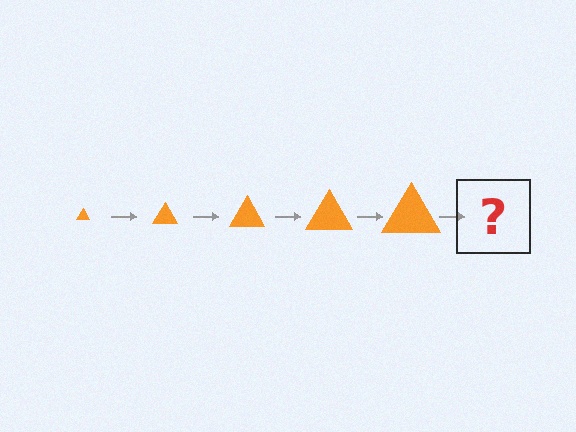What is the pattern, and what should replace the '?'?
The pattern is that the triangle gets progressively larger each step. The '?' should be an orange triangle, larger than the previous one.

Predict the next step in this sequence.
The next step is an orange triangle, larger than the previous one.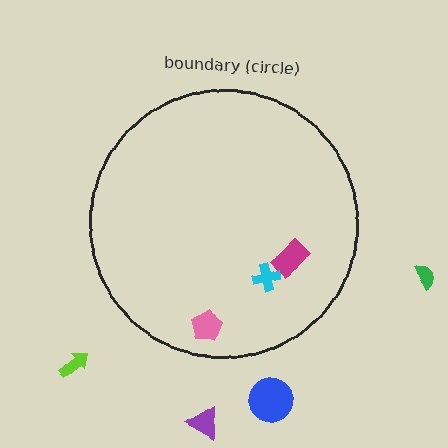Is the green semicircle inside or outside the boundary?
Outside.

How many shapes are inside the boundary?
3 inside, 4 outside.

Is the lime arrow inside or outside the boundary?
Outside.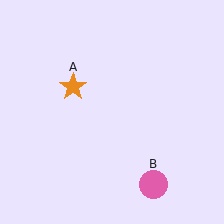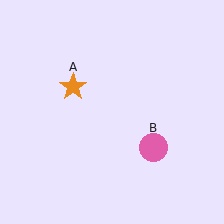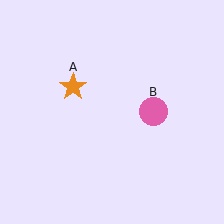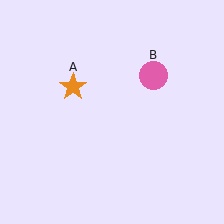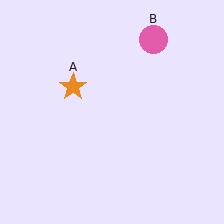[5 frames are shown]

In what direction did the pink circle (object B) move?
The pink circle (object B) moved up.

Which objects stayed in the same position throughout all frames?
Orange star (object A) remained stationary.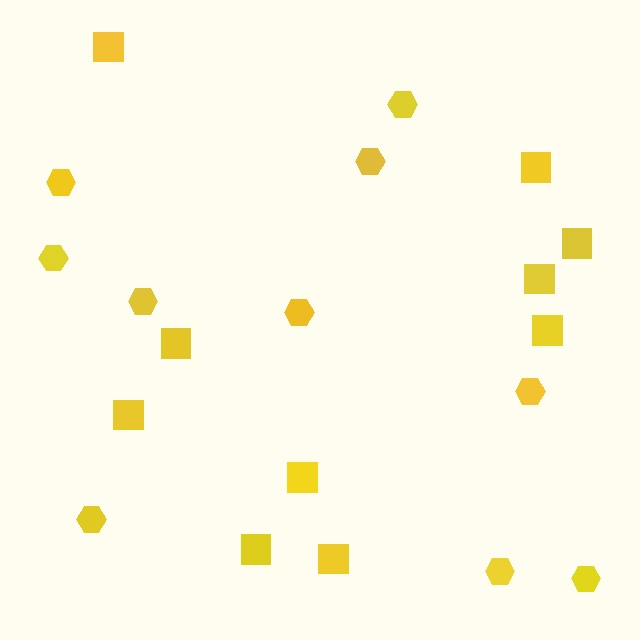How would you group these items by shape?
There are 2 groups: one group of hexagons (10) and one group of squares (10).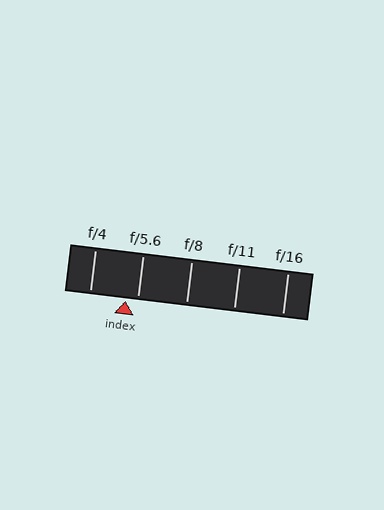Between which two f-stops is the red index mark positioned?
The index mark is between f/4 and f/5.6.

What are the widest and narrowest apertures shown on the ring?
The widest aperture shown is f/4 and the narrowest is f/16.